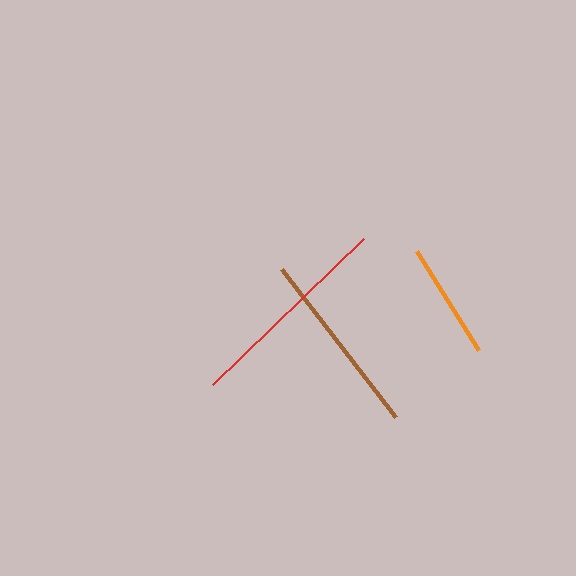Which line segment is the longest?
The red line is the longest at approximately 211 pixels.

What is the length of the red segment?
The red segment is approximately 211 pixels long.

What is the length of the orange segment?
The orange segment is approximately 117 pixels long.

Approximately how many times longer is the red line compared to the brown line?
The red line is approximately 1.1 times the length of the brown line.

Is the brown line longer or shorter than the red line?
The red line is longer than the brown line.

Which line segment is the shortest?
The orange line is the shortest at approximately 117 pixels.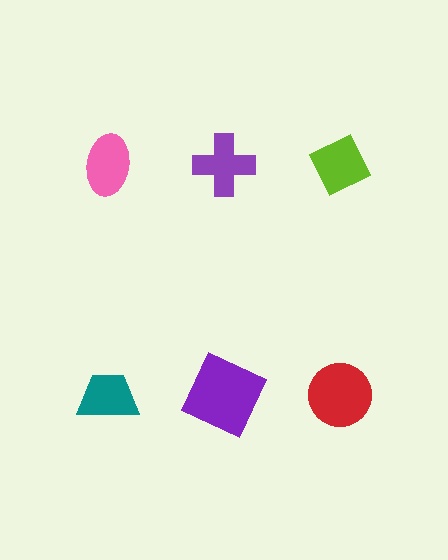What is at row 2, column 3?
A red circle.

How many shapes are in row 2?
3 shapes.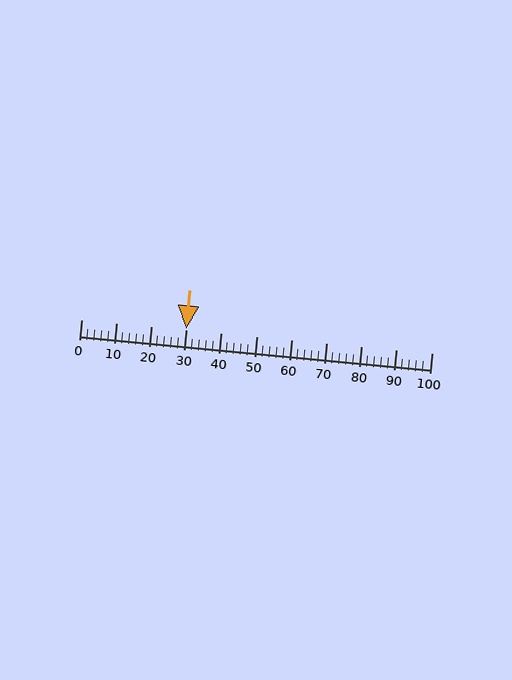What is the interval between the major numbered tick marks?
The major tick marks are spaced 10 units apart.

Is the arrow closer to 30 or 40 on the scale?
The arrow is closer to 30.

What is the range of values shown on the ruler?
The ruler shows values from 0 to 100.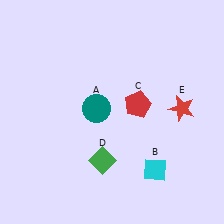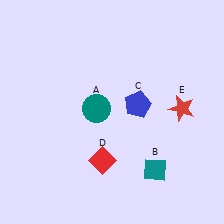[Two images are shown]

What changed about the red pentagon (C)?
In Image 1, C is red. In Image 2, it changed to blue.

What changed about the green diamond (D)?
In Image 1, D is green. In Image 2, it changed to red.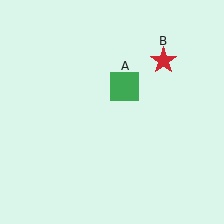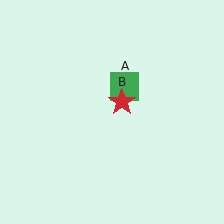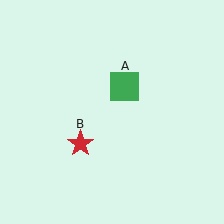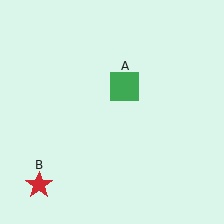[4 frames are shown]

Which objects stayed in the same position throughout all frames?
Green square (object A) remained stationary.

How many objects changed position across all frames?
1 object changed position: red star (object B).